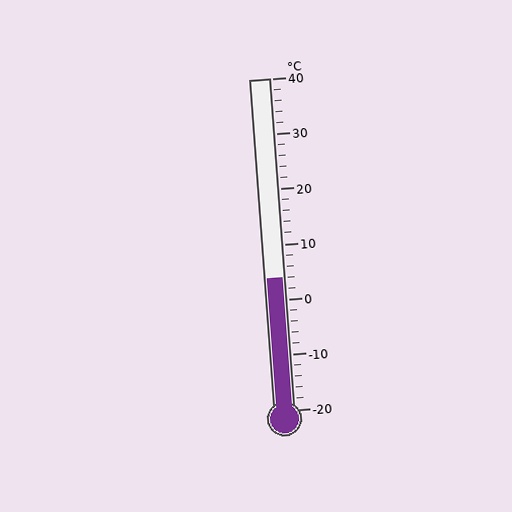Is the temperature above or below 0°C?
The temperature is above 0°C.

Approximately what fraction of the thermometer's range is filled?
The thermometer is filled to approximately 40% of its range.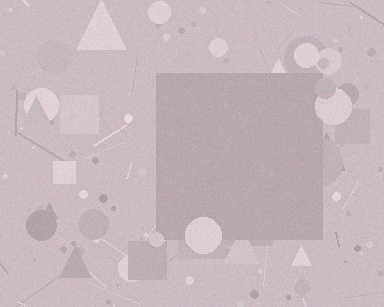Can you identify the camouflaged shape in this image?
The camouflaged shape is a square.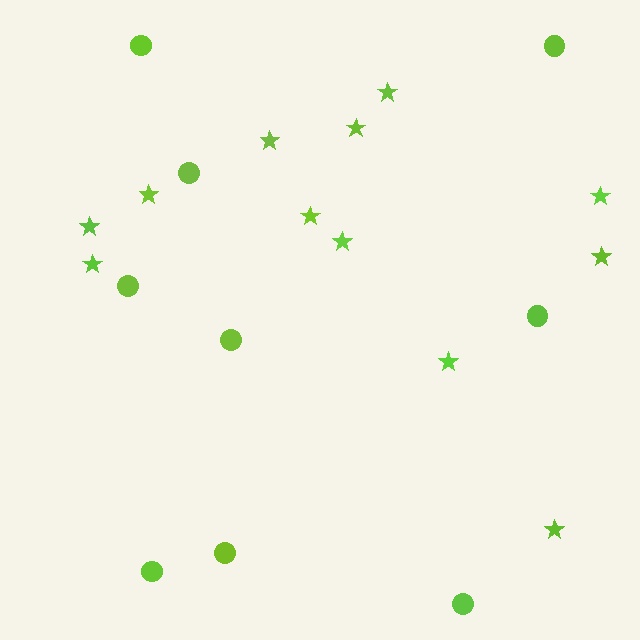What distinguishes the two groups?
There are 2 groups: one group of circles (9) and one group of stars (12).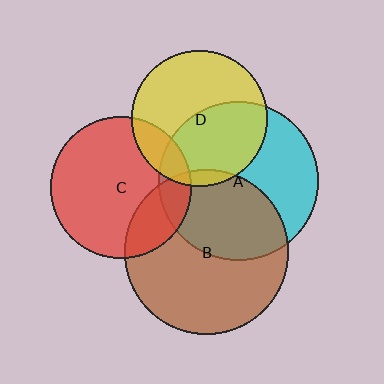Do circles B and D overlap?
Yes.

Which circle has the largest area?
Circle B (brown).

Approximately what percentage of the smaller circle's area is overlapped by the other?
Approximately 5%.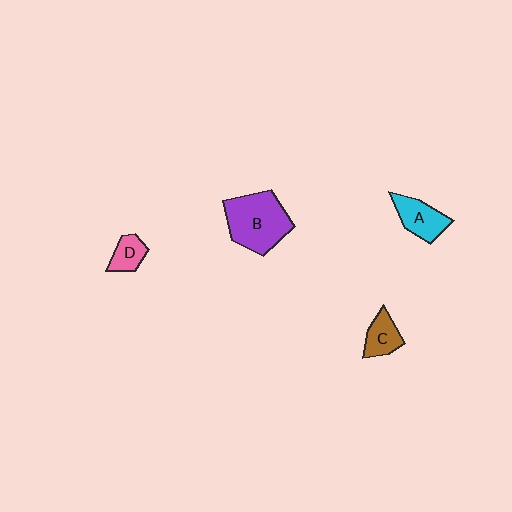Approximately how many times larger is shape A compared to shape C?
Approximately 1.3 times.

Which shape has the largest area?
Shape B (purple).